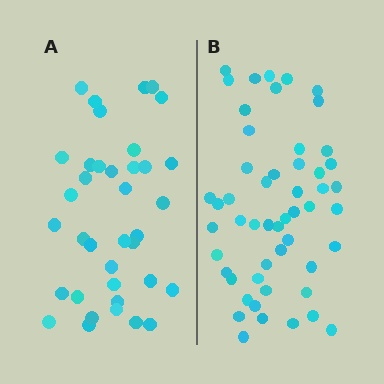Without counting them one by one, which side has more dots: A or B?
Region B (the right region) has more dots.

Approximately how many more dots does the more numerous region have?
Region B has approximately 15 more dots than region A.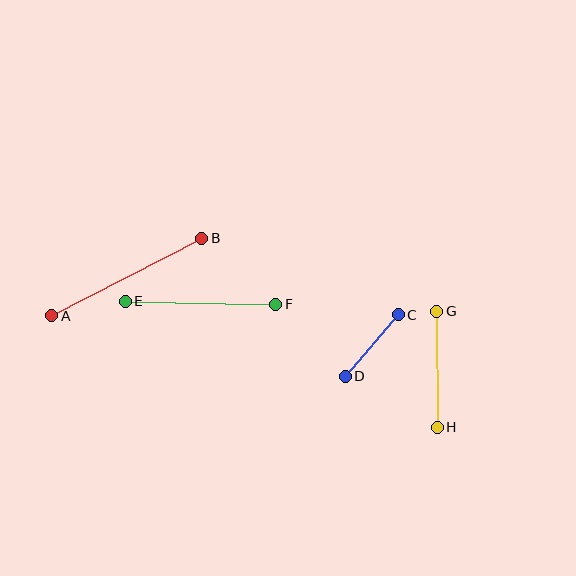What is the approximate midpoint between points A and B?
The midpoint is at approximately (127, 277) pixels.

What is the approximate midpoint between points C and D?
The midpoint is at approximately (372, 345) pixels.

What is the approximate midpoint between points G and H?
The midpoint is at approximately (437, 369) pixels.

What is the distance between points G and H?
The distance is approximately 116 pixels.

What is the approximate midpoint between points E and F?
The midpoint is at approximately (201, 303) pixels.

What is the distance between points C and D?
The distance is approximately 81 pixels.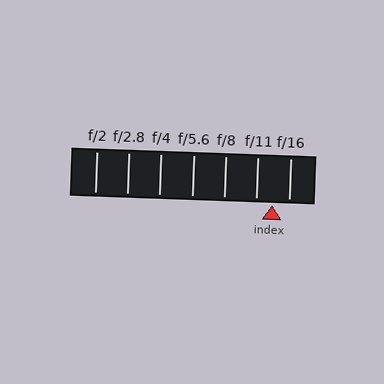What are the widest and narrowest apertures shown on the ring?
The widest aperture shown is f/2 and the narrowest is f/16.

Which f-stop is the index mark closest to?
The index mark is closest to f/16.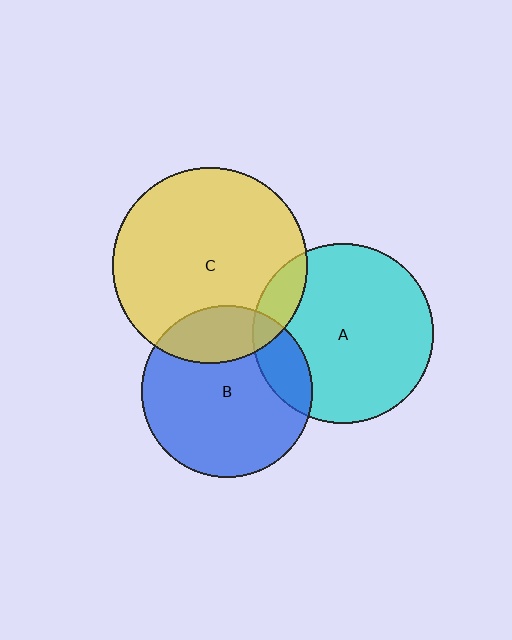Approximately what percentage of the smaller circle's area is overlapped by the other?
Approximately 15%.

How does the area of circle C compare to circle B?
Approximately 1.3 times.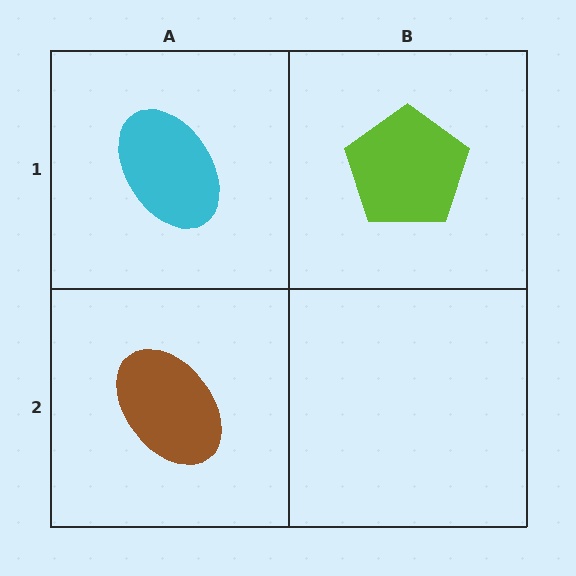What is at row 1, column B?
A lime pentagon.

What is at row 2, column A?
A brown ellipse.